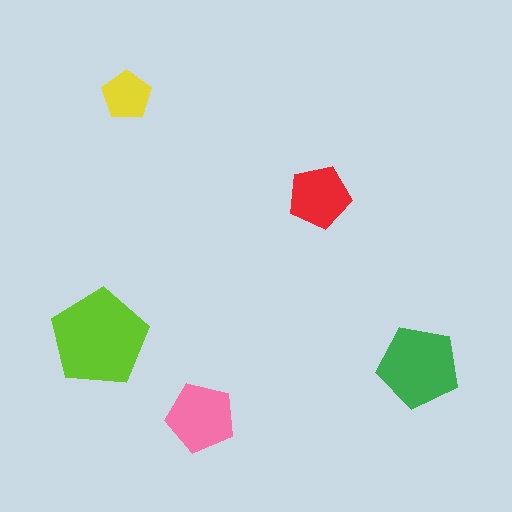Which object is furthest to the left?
The lime pentagon is leftmost.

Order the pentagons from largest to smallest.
the lime one, the green one, the pink one, the red one, the yellow one.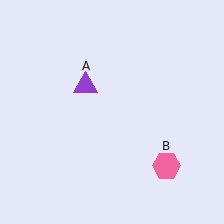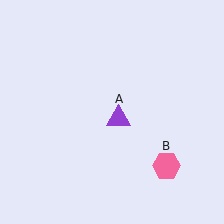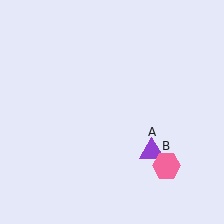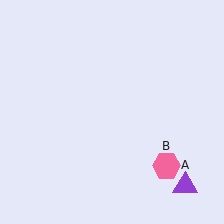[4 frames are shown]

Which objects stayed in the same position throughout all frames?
Pink hexagon (object B) remained stationary.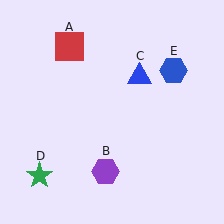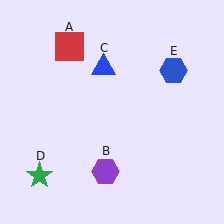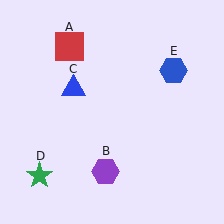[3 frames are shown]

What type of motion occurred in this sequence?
The blue triangle (object C) rotated counterclockwise around the center of the scene.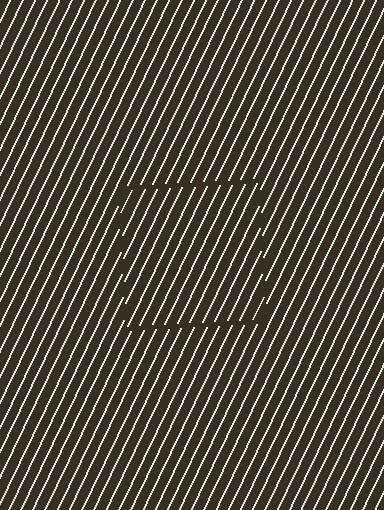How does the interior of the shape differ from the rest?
The interior of the shape contains the same grating, shifted by half a period — the contour is defined by the phase discontinuity where line-ends from the inner and outer gratings abut.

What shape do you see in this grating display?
An illusory square. The interior of the shape contains the same grating, shifted by half a period — the contour is defined by the phase discontinuity where line-ends from the inner and outer gratings abut.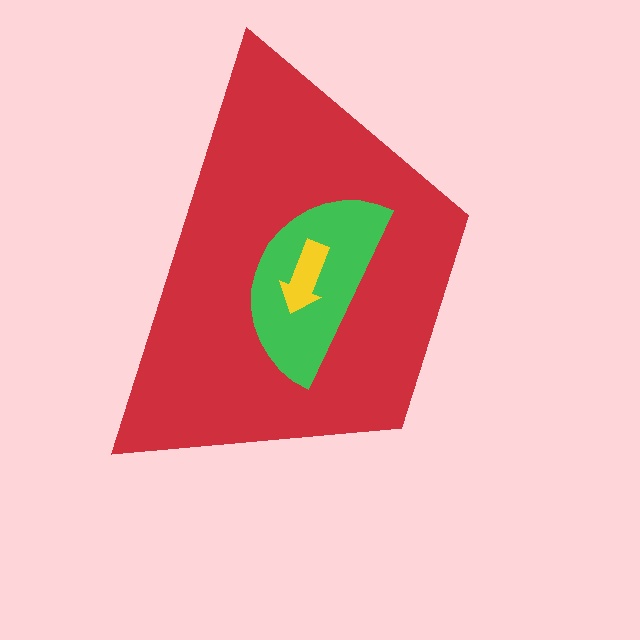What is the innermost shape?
The yellow arrow.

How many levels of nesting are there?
3.